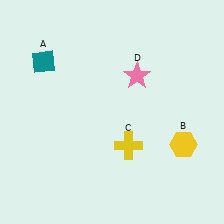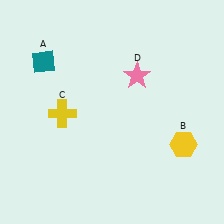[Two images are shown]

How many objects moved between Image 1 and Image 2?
1 object moved between the two images.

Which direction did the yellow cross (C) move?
The yellow cross (C) moved left.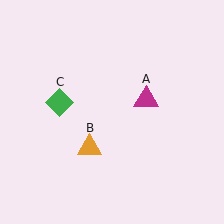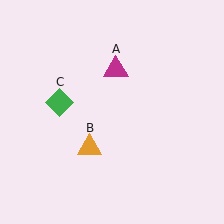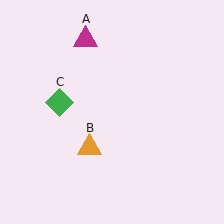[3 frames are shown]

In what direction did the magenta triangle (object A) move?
The magenta triangle (object A) moved up and to the left.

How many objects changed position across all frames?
1 object changed position: magenta triangle (object A).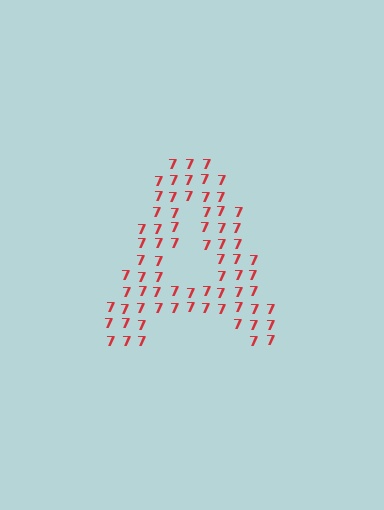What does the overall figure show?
The overall figure shows the letter A.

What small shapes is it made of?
It is made of small digit 7's.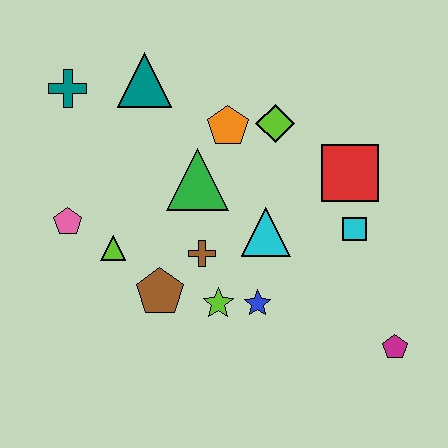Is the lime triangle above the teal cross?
No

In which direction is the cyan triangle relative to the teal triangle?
The cyan triangle is below the teal triangle.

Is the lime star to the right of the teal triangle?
Yes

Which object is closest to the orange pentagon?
The lime diamond is closest to the orange pentagon.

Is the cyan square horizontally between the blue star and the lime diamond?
No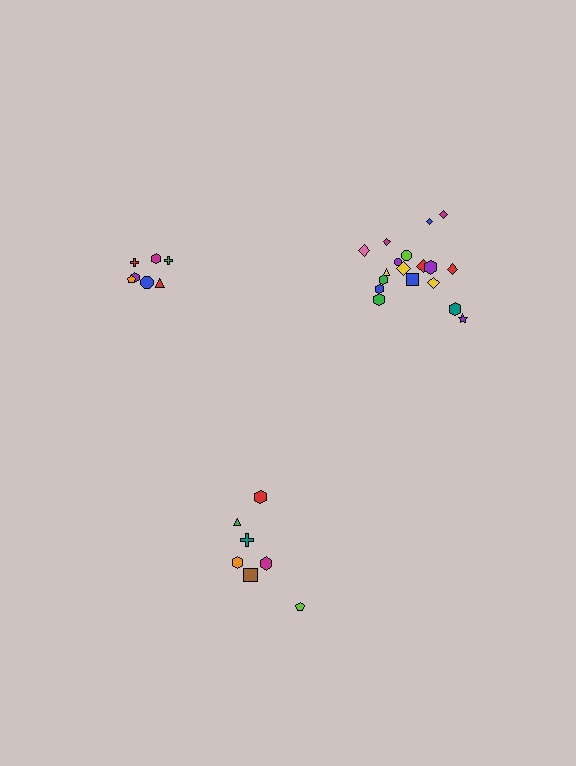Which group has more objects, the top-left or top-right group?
The top-right group.